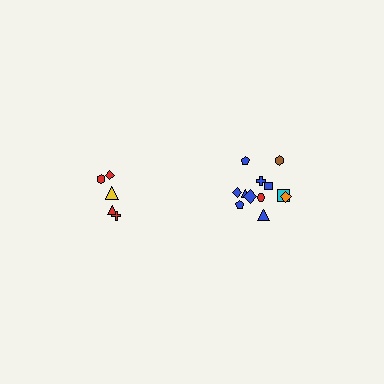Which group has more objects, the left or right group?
The right group.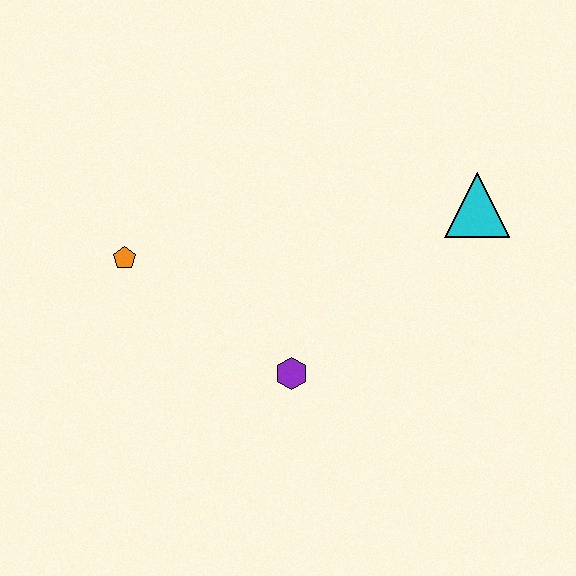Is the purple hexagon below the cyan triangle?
Yes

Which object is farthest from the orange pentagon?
The cyan triangle is farthest from the orange pentagon.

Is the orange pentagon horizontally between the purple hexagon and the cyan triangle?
No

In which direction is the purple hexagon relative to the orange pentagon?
The purple hexagon is to the right of the orange pentagon.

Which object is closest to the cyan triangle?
The purple hexagon is closest to the cyan triangle.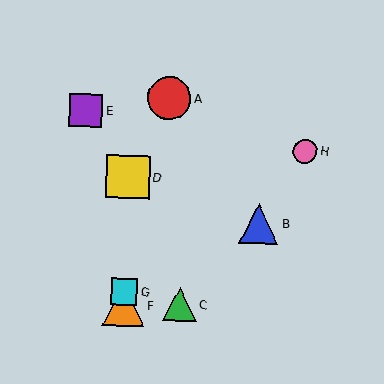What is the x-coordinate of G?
Object G is at x≈124.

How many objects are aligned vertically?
3 objects (D, F, G) are aligned vertically.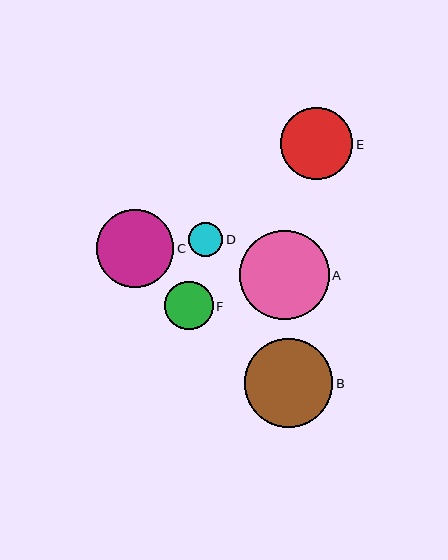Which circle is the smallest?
Circle D is the smallest with a size of approximately 34 pixels.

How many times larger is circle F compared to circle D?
Circle F is approximately 1.4 times the size of circle D.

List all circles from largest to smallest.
From largest to smallest: A, B, C, E, F, D.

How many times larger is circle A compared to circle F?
Circle A is approximately 1.8 times the size of circle F.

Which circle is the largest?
Circle A is the largest with a size of approximately 90 pixels.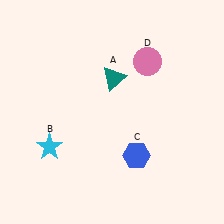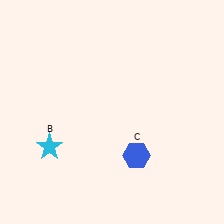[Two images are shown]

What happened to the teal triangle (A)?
The teal triangle (A) was removed in Image 2. It was in the top-right area of Image 1.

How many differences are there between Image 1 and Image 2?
There are 2 differences between the two images.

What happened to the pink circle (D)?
The pink circle (D) was removed in Image 2. It was in the top-right area of Image 1.